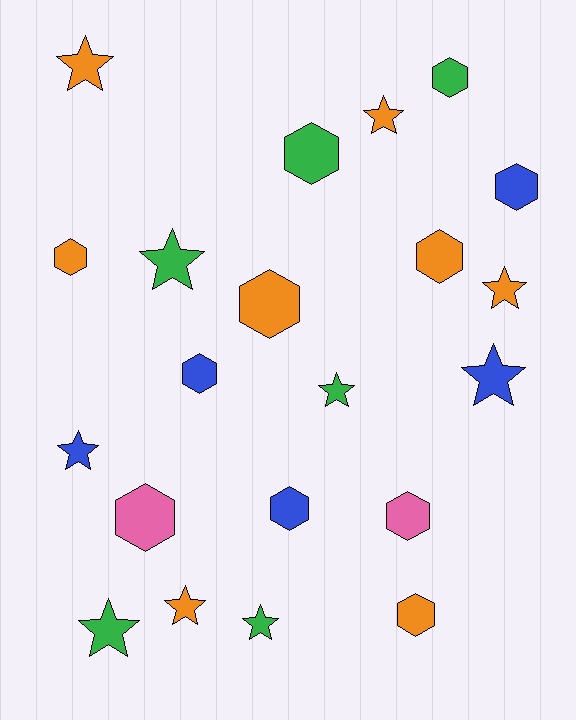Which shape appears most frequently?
Hexagon, with 11 objects.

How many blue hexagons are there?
There are 3 blue hexagons.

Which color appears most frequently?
Orange, with 8 objects.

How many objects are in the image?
There are 21 objects.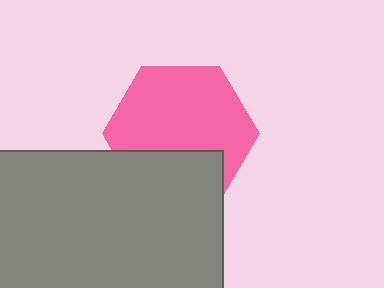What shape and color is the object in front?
The object in front is a gray rectangle.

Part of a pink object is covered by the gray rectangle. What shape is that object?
It is a hexagon.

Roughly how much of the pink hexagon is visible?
Most of it is visible (roughly 69%).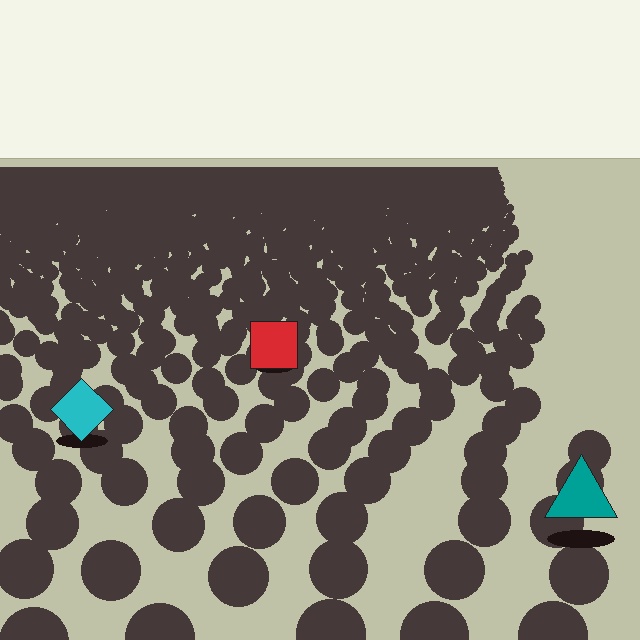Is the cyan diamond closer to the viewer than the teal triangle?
No. The teal triangle is closer — you can tell from the texture gradient: the ground texture is coarser near it.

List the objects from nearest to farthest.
From nearest to farthest: the teal triangle, the cyan diamond, the red square.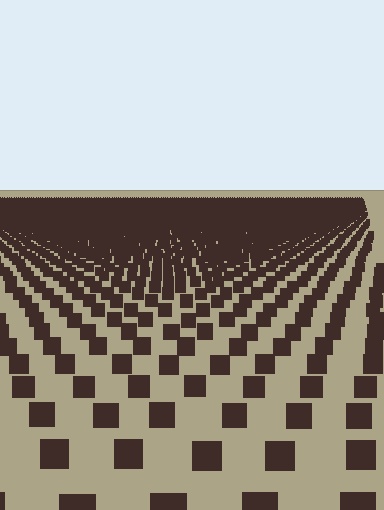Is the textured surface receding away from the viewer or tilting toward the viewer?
The surface is receding away from the viewer. Texture elements get smaller and denser toward the top.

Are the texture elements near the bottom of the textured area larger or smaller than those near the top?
Larger. Near the bottom, elements are closer to the viewer and appear at a bigger on-screen size.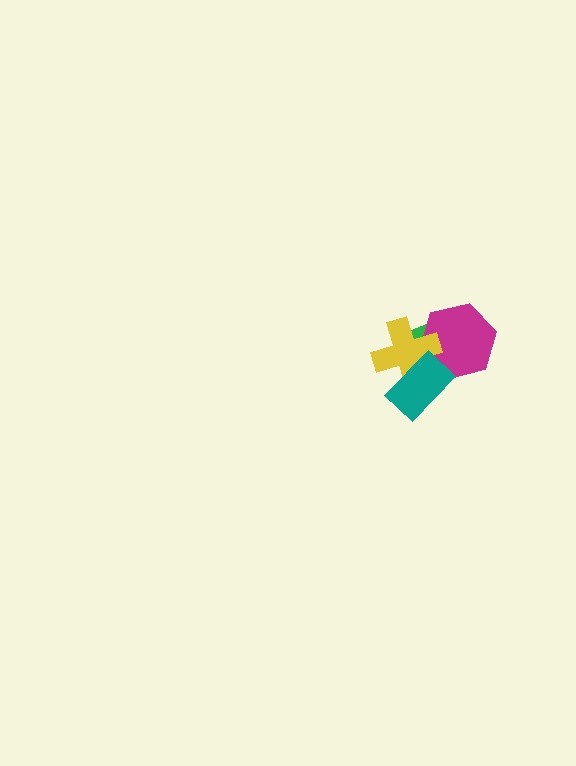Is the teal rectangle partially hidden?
No, no other shape covers it.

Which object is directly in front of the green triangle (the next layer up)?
The magenta hexagon is directly in front of the green triangle.